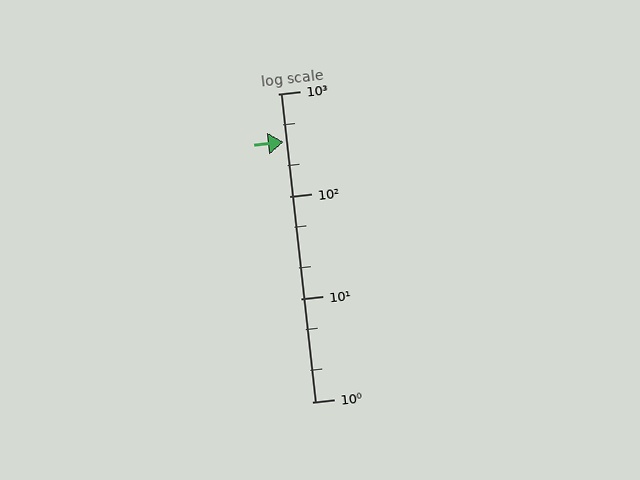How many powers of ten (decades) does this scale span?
The scale spans 3 decades, from 1 to 1000.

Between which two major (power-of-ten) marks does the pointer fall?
The pointer is between 100 and 1000.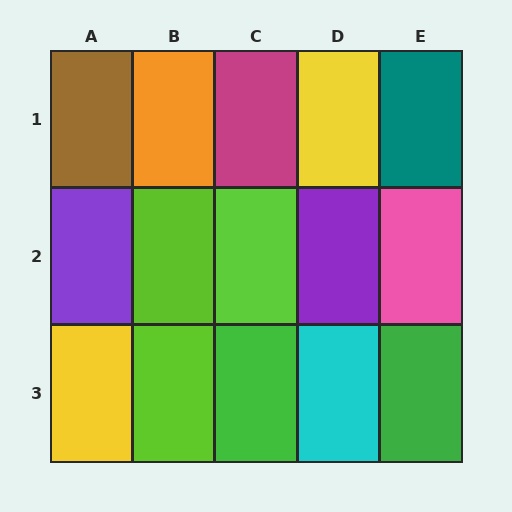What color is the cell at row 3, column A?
Yellow.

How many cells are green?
2 cells are green.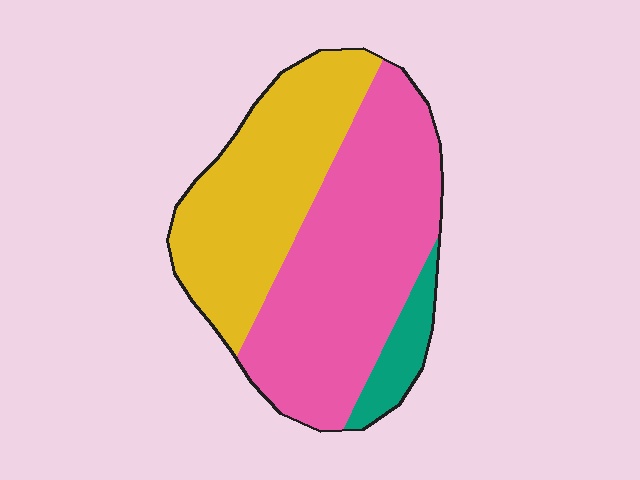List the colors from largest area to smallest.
From largest to smallest: pink, yellow, teal.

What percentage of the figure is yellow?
Yellow covers 39% of the figure.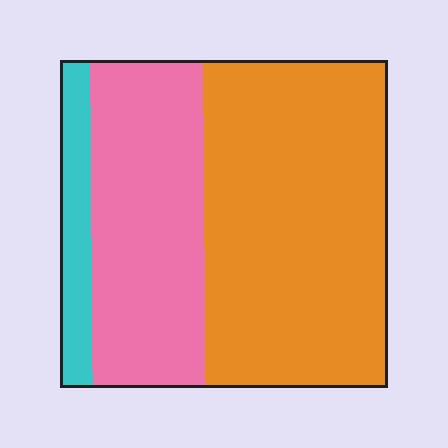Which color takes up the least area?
Cyan, at roughly 10%.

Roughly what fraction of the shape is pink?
Pink covers about 35% of the shape.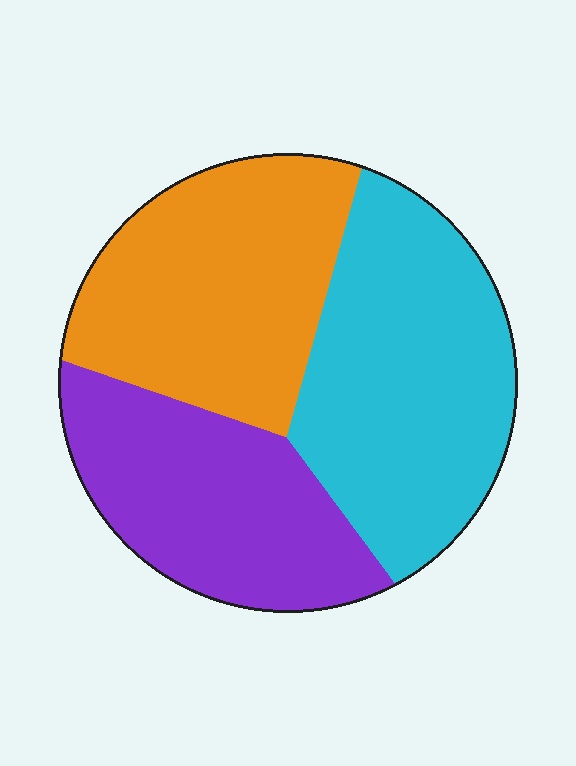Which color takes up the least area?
Purple, at roughly 30%.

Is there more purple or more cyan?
Cyan.